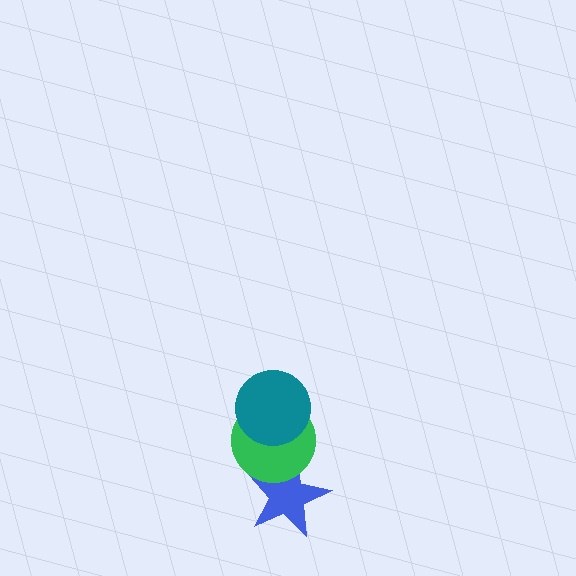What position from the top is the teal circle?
The teal circle is 1st from the top.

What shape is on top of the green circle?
The teal circle is on top of the green circle.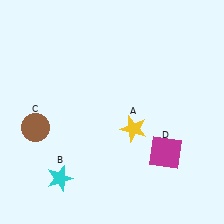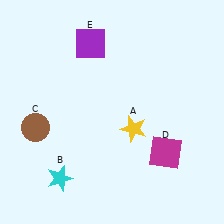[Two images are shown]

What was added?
A purple square (E) was added in Image 2.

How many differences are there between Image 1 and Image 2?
There is 1 difference between the two images.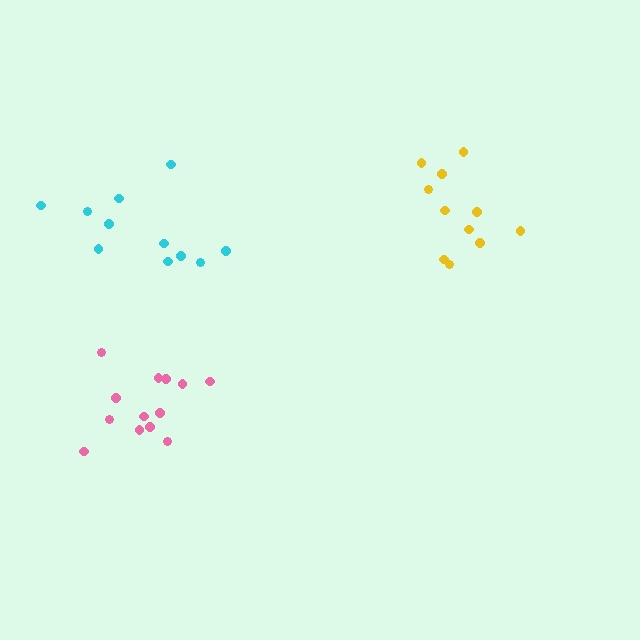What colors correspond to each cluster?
The clusters are colored: yellow, cyan, pink.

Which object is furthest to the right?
The yellow cluster is rightmost.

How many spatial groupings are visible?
There are 3 spatial groupings.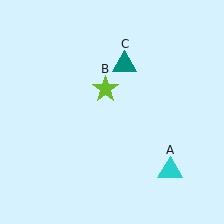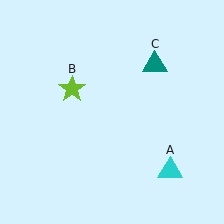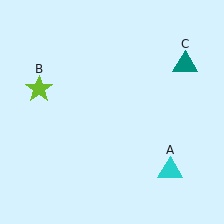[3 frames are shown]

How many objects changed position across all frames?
2 objects changed position: lime star (object B), teal triangle (object C).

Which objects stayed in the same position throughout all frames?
Cyan triangle (object A) remained stationary.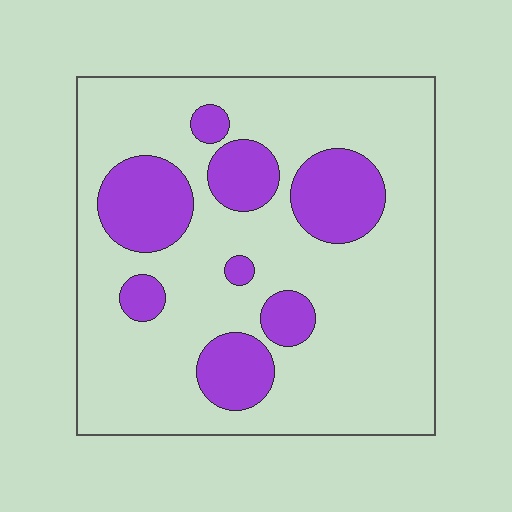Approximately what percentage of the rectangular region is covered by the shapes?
Approximately 25%.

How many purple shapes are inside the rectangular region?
8.